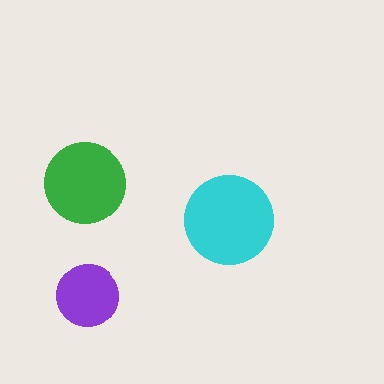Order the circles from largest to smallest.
the cyan one, the green one, the purple one.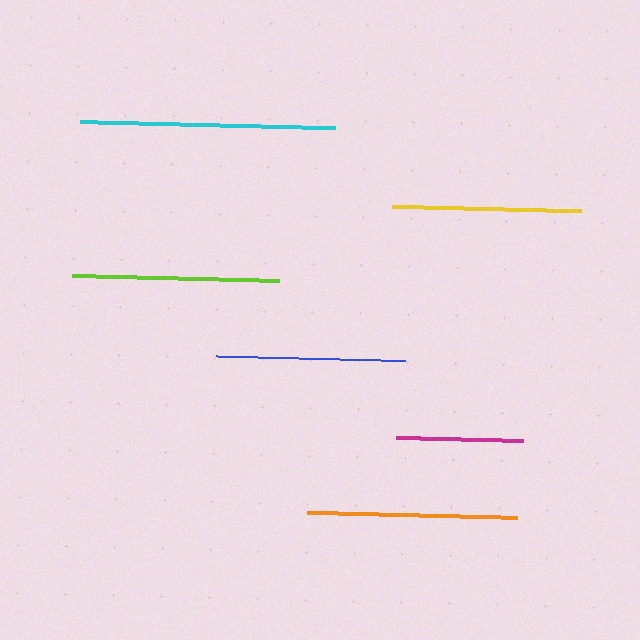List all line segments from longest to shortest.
From longest to shortest: cyan, orange, lime, yellow, blue, magenta.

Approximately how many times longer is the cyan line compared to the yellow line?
The cyan line is approximately 1.3 times the length of the yellow line.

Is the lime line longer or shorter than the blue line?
The lime line is longer than the blue line.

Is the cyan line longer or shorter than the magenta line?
The cyan line is longer than the magenta line.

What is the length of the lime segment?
The lime segment is approximately 207 pixels long.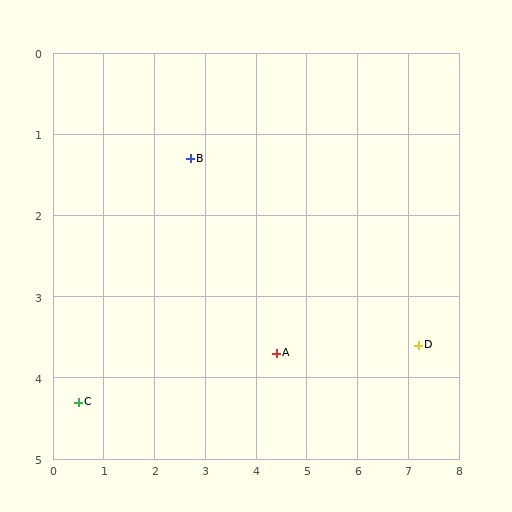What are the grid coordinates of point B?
Point B is at approximately (2.7, 1.3).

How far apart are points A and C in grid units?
Points A and C are about 3.9 grid units apart.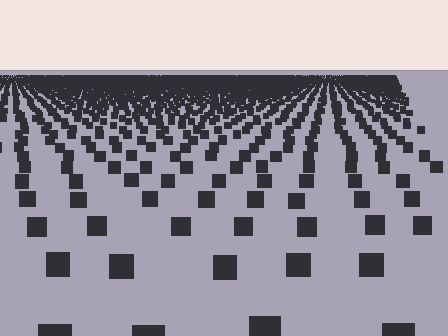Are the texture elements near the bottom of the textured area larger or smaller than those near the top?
Larger. Near the bottom, elements are closer to the viewer and appear at a bigger on-screen size.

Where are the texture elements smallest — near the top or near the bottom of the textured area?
Near the top.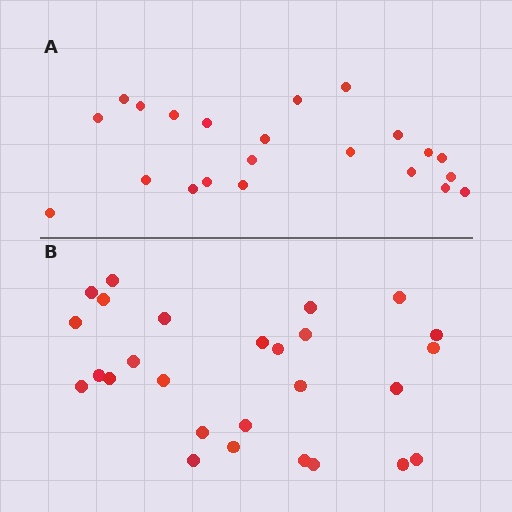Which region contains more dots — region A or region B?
Region B (the bottom region) has more dots.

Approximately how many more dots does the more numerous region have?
Region B has about 5 more dots than region A.